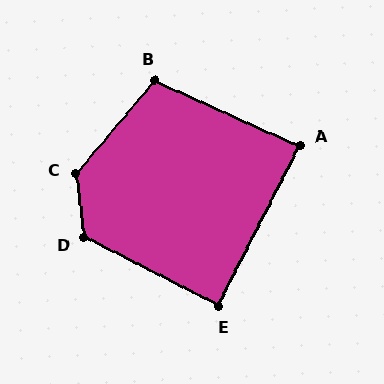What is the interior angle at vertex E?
Approximately 90 degrees (approximately right).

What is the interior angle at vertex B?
Approximately 106 degrees (obtuse).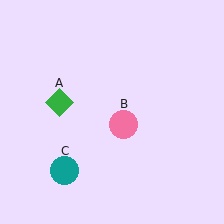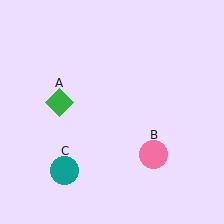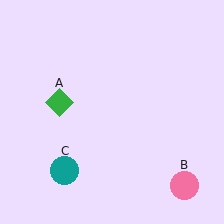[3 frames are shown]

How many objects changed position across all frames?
1 object changed position: pink circle (object B).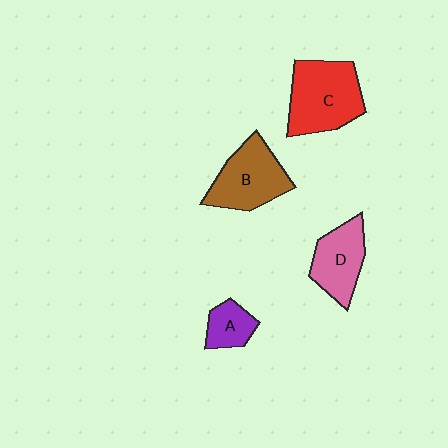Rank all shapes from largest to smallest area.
From largest to smallest: C (red), B (brown), D (pink), A (purple).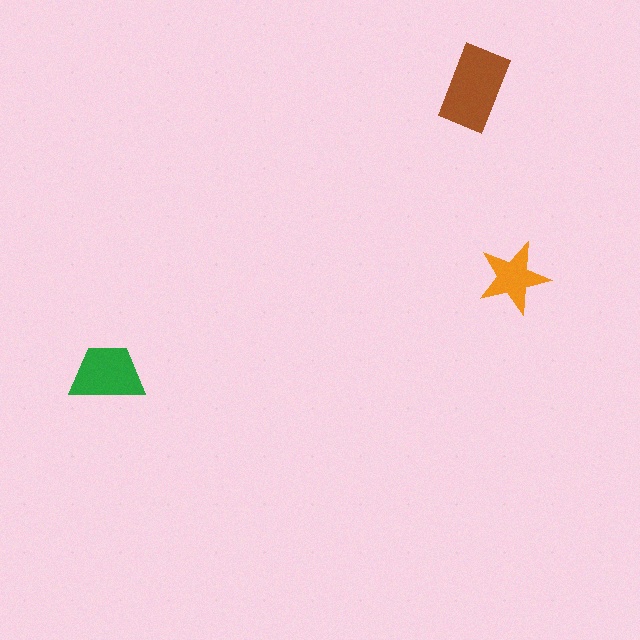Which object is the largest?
The brown rectangle.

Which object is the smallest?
The orange star.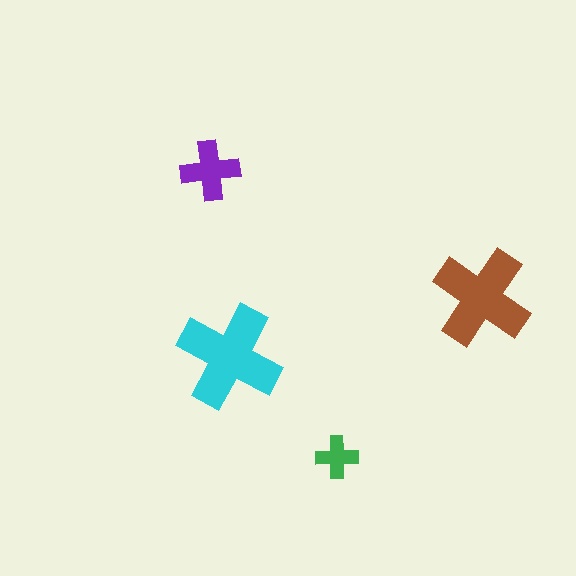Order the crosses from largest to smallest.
the cyan one, the brown one, the purple one, the green one.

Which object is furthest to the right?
The brown cross is rightmost.